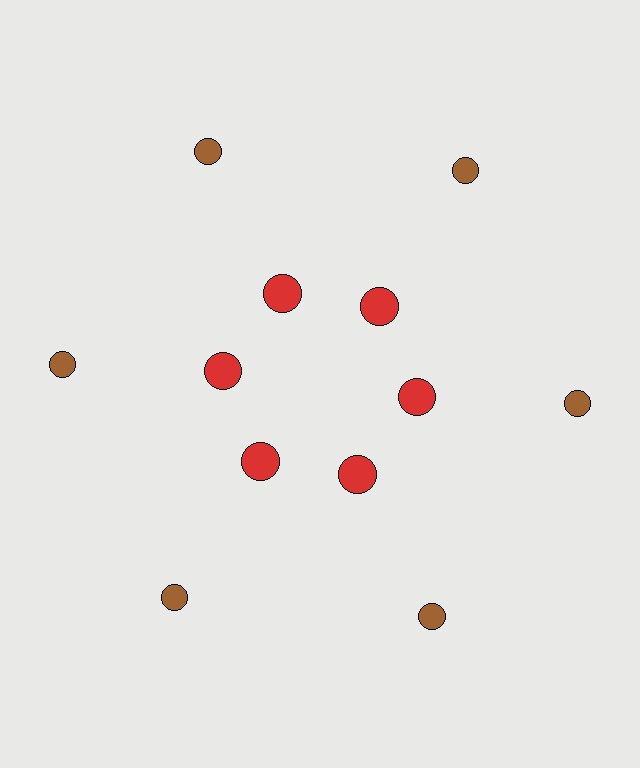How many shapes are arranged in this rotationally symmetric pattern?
There are 12 shapes, arranged in 6 groups of 2.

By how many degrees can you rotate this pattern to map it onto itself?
The pattern maps onto itself every 60 degrees of rotation.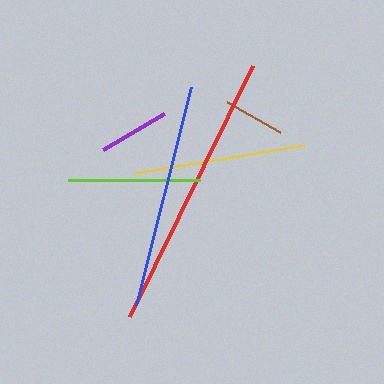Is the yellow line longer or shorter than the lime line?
The yellow line is longer than the lime line.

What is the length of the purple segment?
The purple segment is approximately 71 pixels long.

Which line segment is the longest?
The red line is the longest at approximately 280 pixels.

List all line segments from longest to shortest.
From longest to shortest: red, blue, yellow, lime, purple, brown.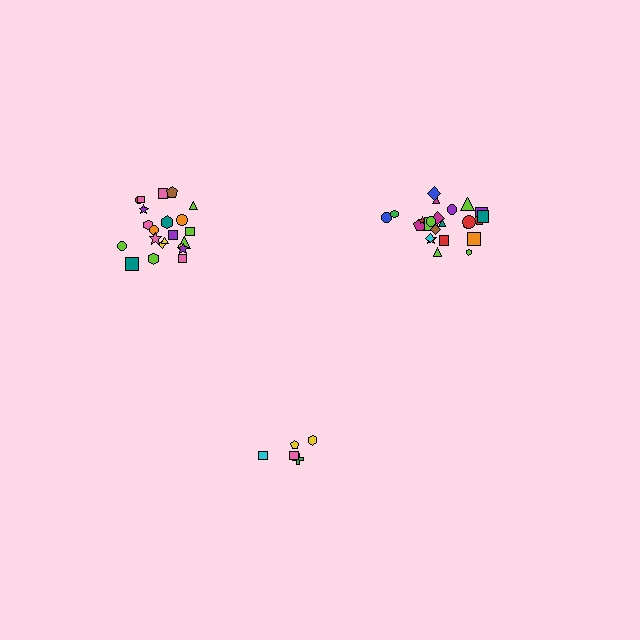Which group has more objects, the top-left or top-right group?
The top-right group.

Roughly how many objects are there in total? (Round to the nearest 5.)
Roughly 50 objects in total.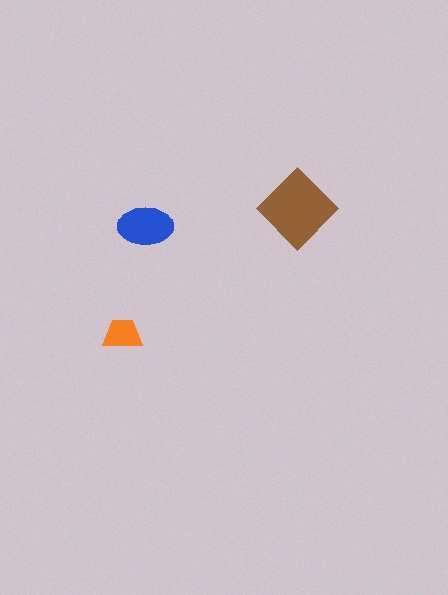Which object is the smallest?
The orange trapezoid.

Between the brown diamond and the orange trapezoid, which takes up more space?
The brown diamond.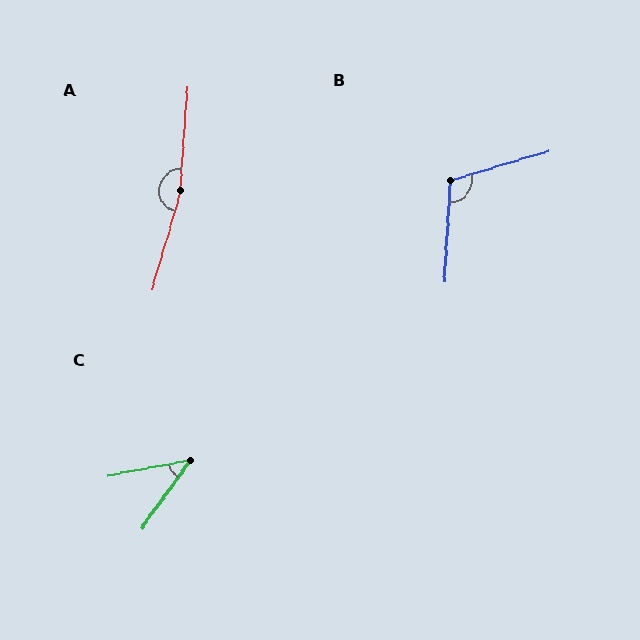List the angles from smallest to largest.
C (43°), B (109°), A (168°).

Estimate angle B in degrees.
Approximately 109 degrees.